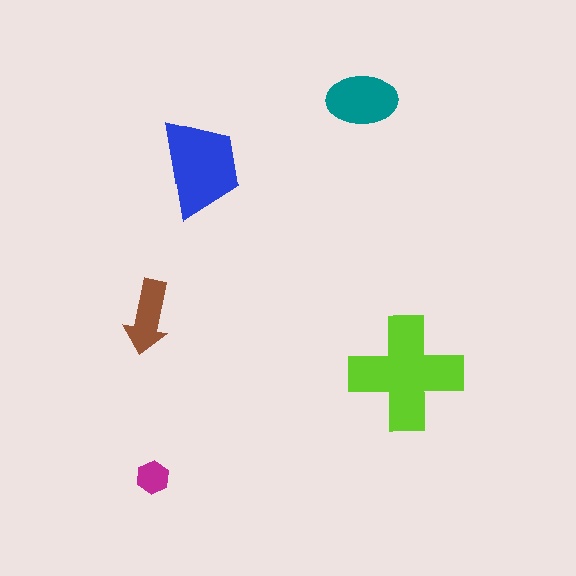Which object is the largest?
The lime cross.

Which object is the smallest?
The magenta hexagon.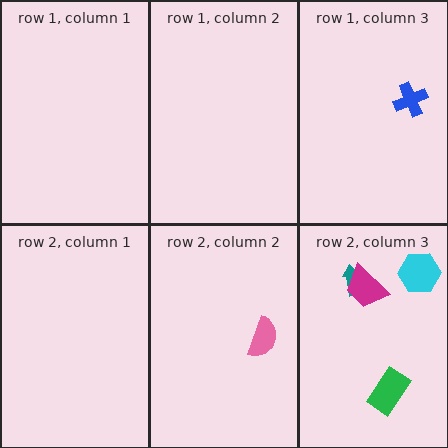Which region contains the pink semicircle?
The row 2, column 2 region.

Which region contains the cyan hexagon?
The row 2, column 3 region.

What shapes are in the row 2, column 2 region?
The pink semicircle.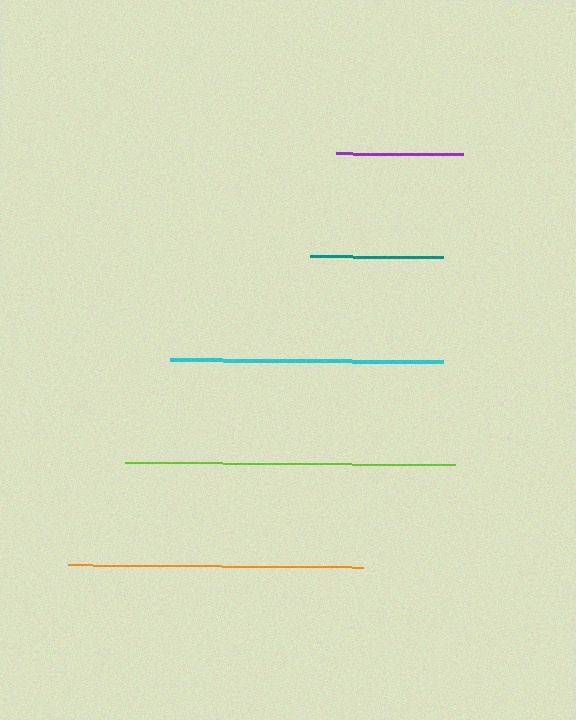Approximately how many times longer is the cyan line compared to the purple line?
The cyan line is approximately 2.1 times the length of the purple line.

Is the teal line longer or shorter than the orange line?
The orange line is longer than the teal line.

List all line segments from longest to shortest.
From longest to shortest: lime, orange, cyan, teal, purple.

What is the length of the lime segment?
The lime segment is approximately 330 pixels long.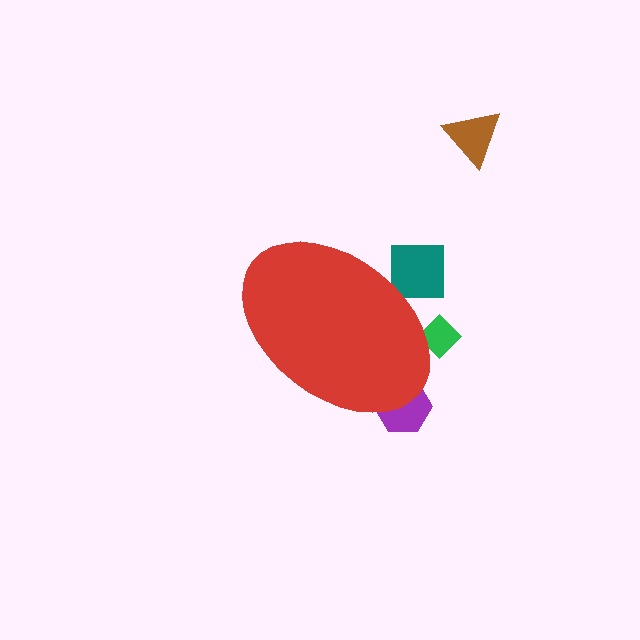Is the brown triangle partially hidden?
No, the brown triangle is fully visible.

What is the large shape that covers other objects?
A red ellipse.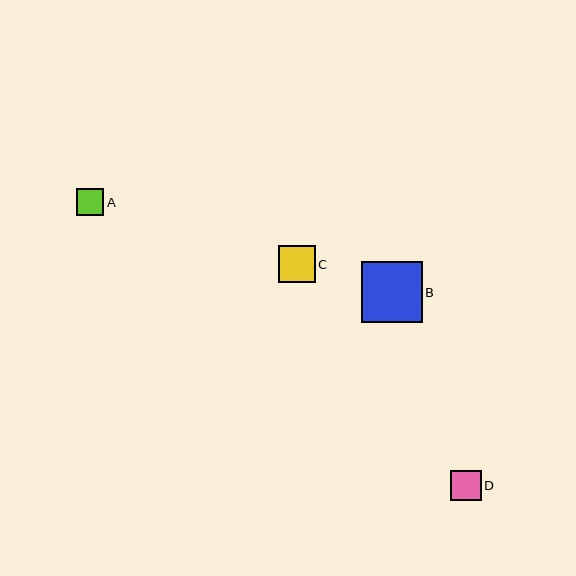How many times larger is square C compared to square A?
Square C is approximately 1.4 times the size of square A.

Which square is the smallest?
Square A is the smallest with a size of approximately 27 pixels.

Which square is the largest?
Square B is the largest with a size of approximately 61 pixels.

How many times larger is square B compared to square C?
Square B is approximately 1.7 times the size of square C.